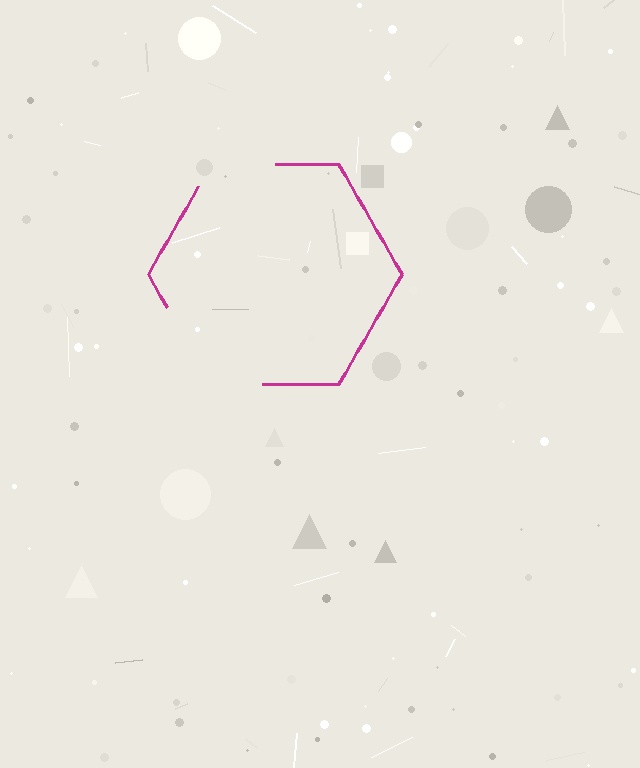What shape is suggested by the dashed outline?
The dashed outline suggests a hexagon.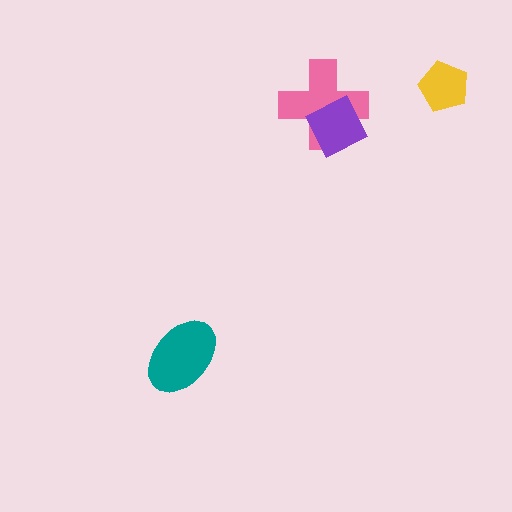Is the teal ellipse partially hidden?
No, no other shape covers it.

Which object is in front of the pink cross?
The purple diamond is in front of the pink cross.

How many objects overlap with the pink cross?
1 object overlaps with the pink cross.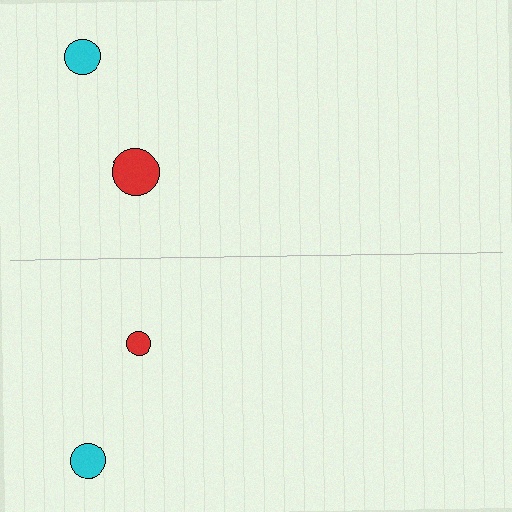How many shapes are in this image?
There are 4 shapes in this image.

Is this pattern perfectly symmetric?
No, the pattern is not perfectly symmetric. The red circle on the bottom side has a different size than its mirror counterpart.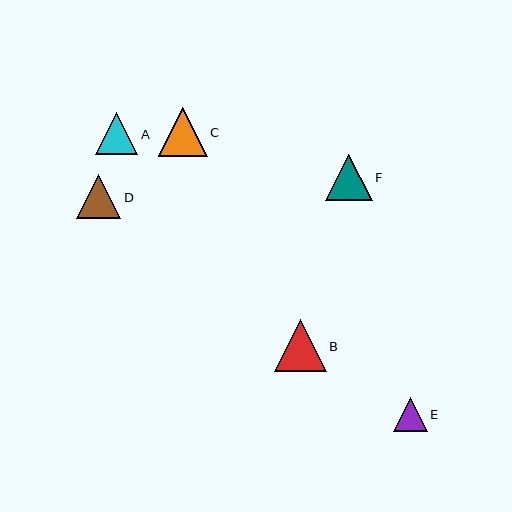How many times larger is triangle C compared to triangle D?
Triangle C is approximately 1.1 times the size of triangle D.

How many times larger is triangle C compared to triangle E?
Triangle C is approximately 1.4 times the size of triangle E.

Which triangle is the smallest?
Triangle E is the smallest with a size of approximately 34 pixels.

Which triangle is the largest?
Triangle B is the largest with a size of approximately 52 pixels.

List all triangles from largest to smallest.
From largest to smallest: B, C, F, D, A, E.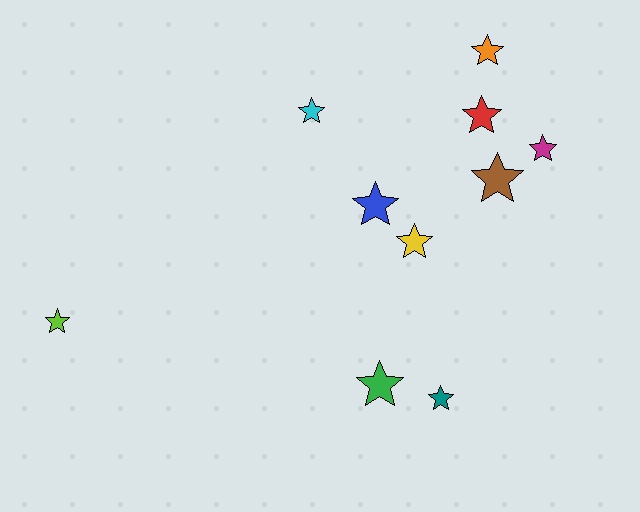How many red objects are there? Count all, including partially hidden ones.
There is 1 red object.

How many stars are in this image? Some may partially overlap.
There are 10 stars.